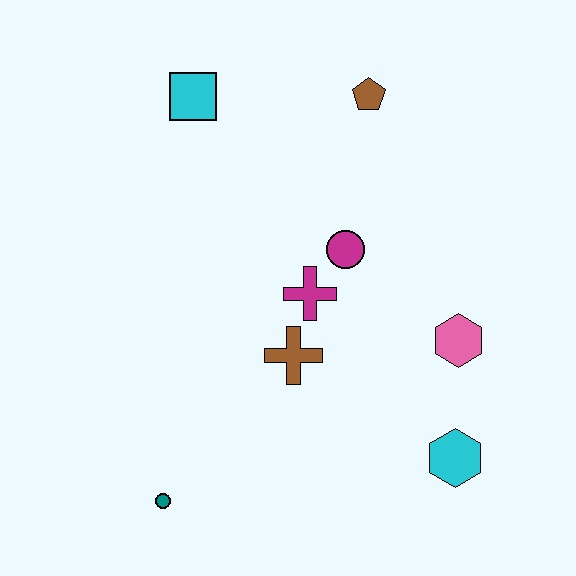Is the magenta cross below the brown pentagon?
Yes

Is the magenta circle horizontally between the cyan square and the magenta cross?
No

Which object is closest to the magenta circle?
The magenta cross is closest to the magenta circle.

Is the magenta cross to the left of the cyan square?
No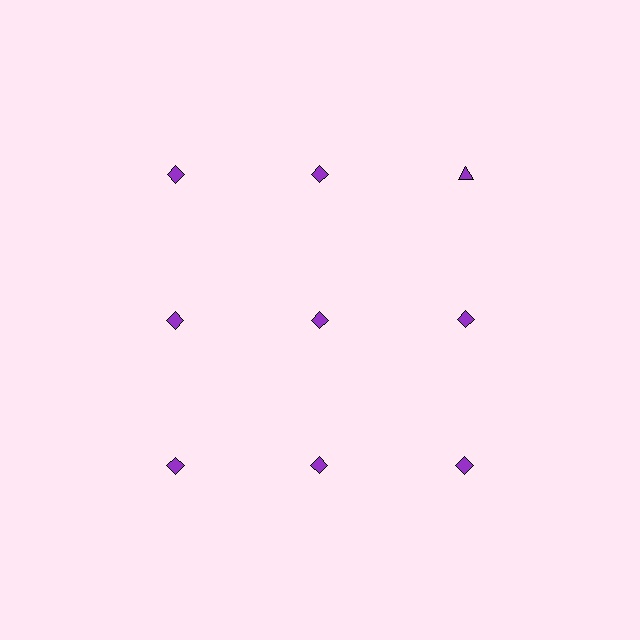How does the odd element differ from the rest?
It has a different shape: triangle instead of diamond.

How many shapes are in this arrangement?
There are 9 shapes arranged in a grid pattern.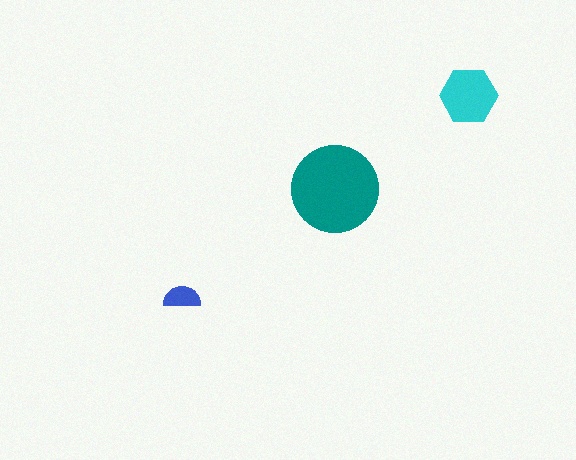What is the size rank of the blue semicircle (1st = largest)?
3rd.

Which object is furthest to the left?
The blue semicircle is leftmost.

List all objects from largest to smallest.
The teal circle, the cyan hexagon, the blue semicircle.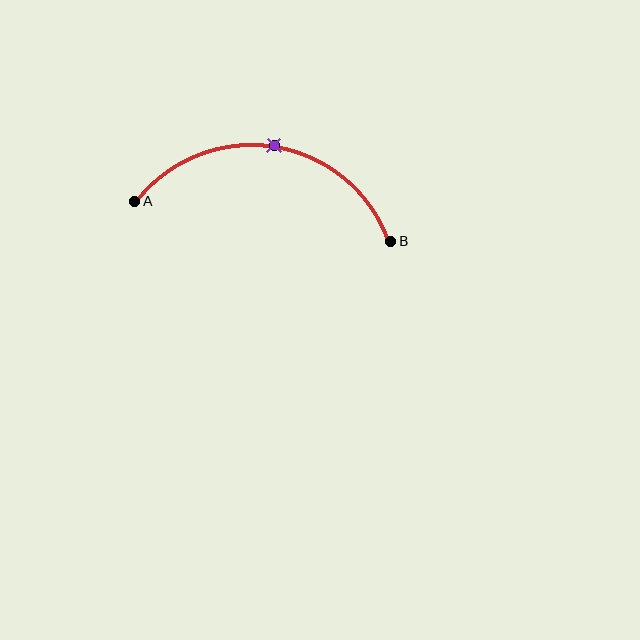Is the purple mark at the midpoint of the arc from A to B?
Yes. The purple mark lies on the arc at equal arc-length from both A and B — it is the arc midpoint.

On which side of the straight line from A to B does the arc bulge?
The arc bulges above the straight line connecting A and B.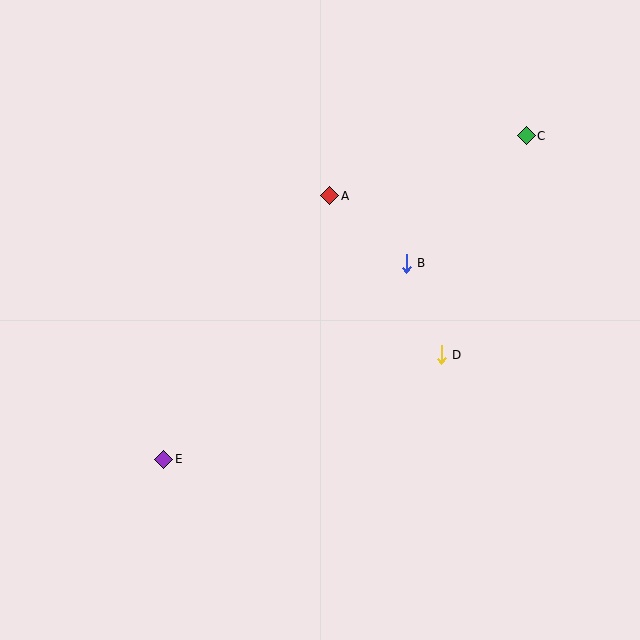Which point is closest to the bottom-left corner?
Point E is closest to the bottom-left corner.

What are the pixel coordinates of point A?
Point A is at (330, 196).